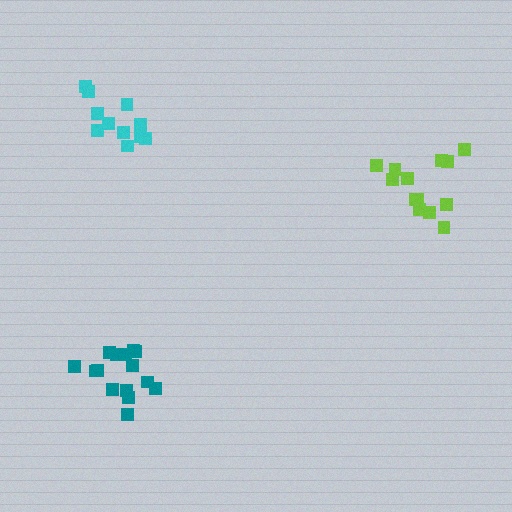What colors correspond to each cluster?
The clusters are colored: cyan, lime, teal.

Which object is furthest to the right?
The lime cluster is rightmost.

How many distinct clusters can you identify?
There are 3 distinct clusters.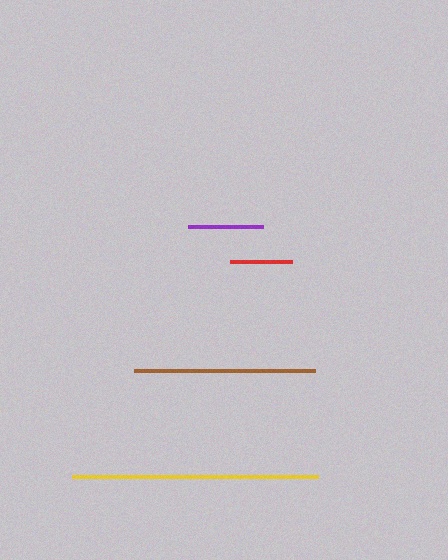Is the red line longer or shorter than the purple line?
The purple line is longer than the red line.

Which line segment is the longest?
The yellow line is the longest at approximately 246 pixels.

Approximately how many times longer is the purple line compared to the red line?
The purple line is approximately 1.2 times the length of the red line.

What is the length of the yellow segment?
The yellow segment is approximately 246 pixels long.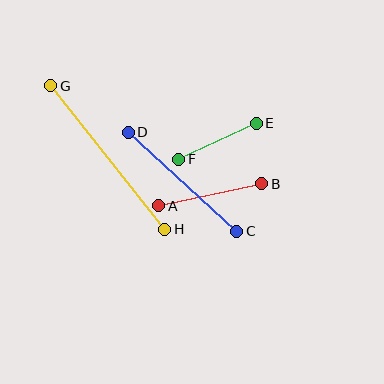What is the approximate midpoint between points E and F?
The midpoint is at approximately (217, 141) pixels.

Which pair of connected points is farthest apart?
Points G and H are farthest apart.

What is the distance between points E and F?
The distance is approximately 85 pixels.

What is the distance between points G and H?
The distance is approximately 184 pixels.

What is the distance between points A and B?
The distance is approximately 105 pixels.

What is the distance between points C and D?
The distance is approximately 147 pixels.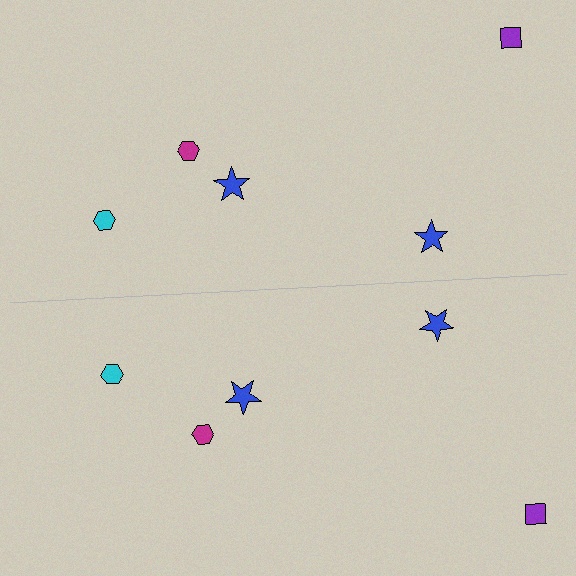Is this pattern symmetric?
Yes, this pattern has bilateral (reflection) symmetry.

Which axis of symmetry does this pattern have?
The pattern has a horizontal axis of symmetry running through the center of the image.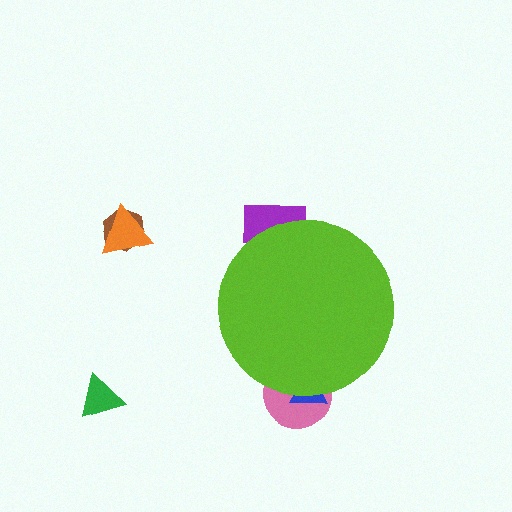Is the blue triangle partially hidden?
Yes, the blue triangle is partially hidden behind the lime circle.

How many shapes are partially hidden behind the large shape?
3 shapes are partially hidden.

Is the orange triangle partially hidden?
No, the orange triangle is fully visible.